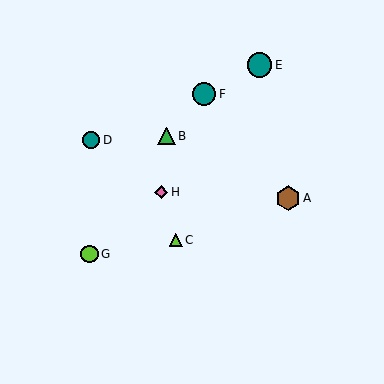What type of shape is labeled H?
Shape H is a pink diamond.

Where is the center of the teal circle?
The center of the teal circle is at (204, 94).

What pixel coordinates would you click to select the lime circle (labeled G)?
Click at (90, 254) to select the lime circle G.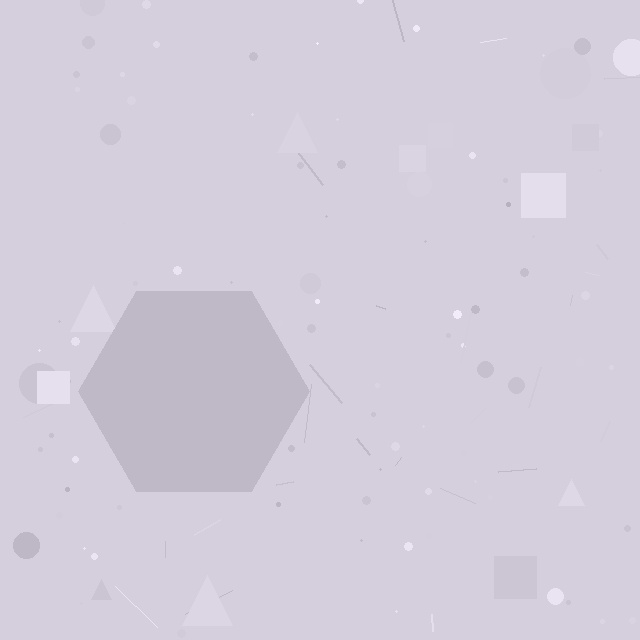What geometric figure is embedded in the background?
A hexagon is embedded in the background.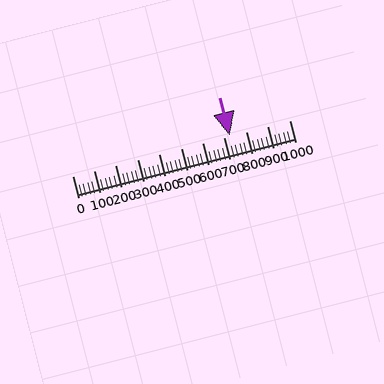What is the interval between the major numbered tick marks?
The major tick marks are spaced 100 units apart.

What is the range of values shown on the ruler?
The ruler shows values from 0 to 1000.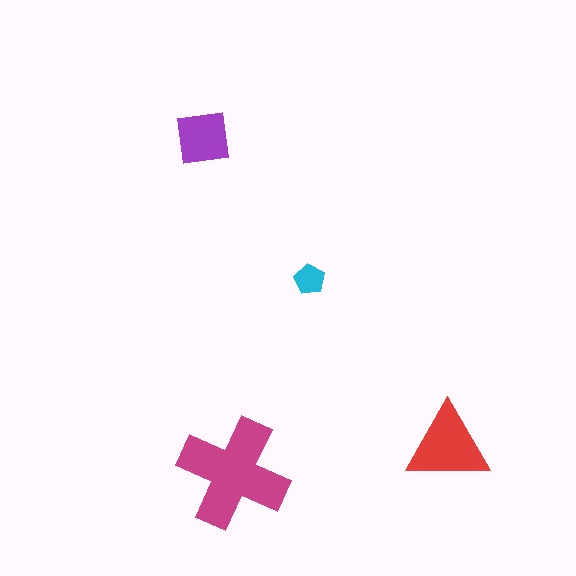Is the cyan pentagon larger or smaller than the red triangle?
Smaller.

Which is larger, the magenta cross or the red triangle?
The magenta cross.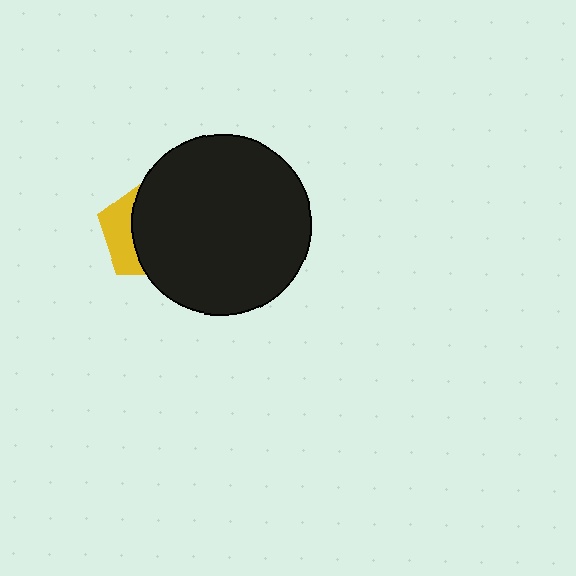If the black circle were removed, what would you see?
You would see the complete yellow pentagon.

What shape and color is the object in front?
The object in front is a black circle.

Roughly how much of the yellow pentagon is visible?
A small part of it is visible (roughly 32%).